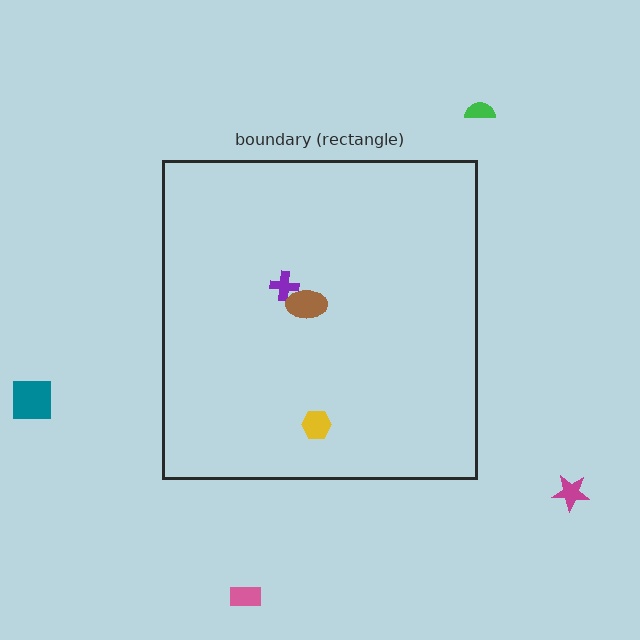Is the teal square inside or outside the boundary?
Outside.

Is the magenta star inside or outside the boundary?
Outside.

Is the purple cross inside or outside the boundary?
Inside.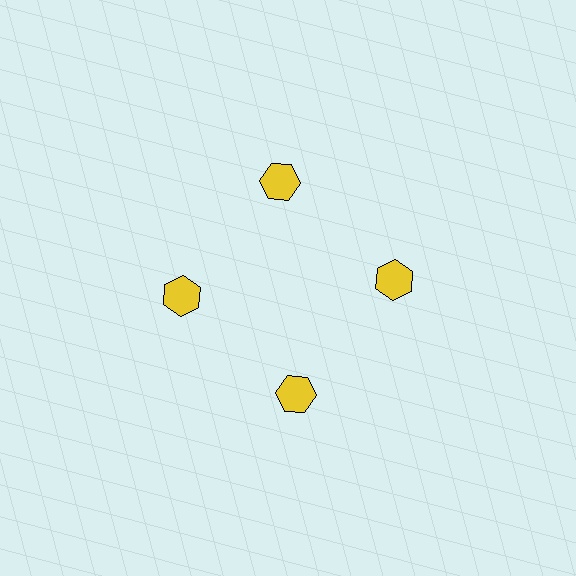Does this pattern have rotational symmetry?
Yes, this pattern has 4-fold rotational symmetry. It looks the same after rotating 90 degrees around the center.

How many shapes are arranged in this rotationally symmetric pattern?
There are 4 shapes, arranged in 4 groups of 1.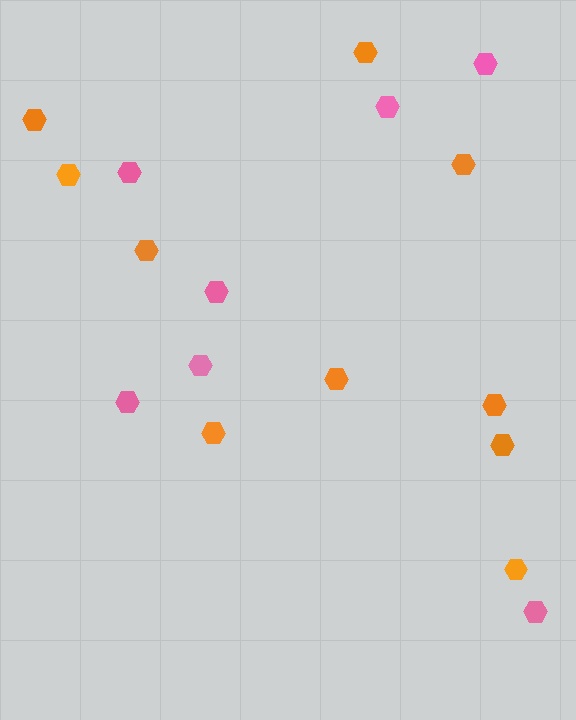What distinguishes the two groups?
There are 2 groups: one group of orange hexagons (10) and one group of pink hexagons (7).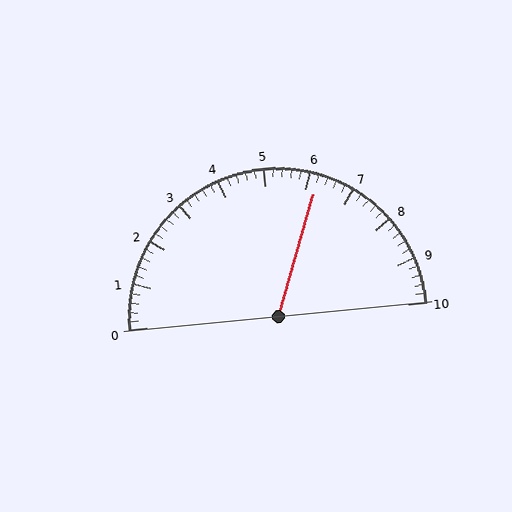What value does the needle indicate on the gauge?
The needle indicates approximately 6.2.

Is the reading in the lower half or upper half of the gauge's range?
The reading is in the upper half of the range (0 to 10).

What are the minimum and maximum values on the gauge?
The gauge ranges from 0 to 10.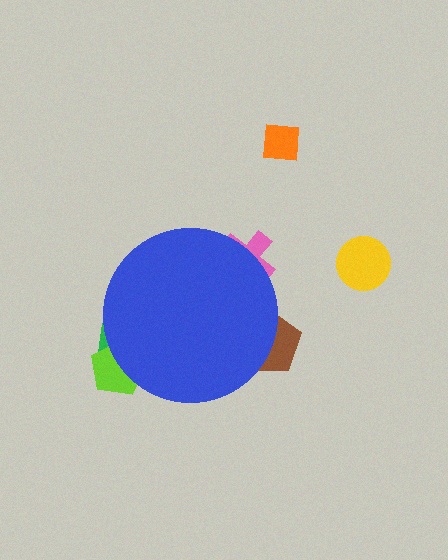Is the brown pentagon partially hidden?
Yes, the brown pentagon is partially hidden behind the blue circle.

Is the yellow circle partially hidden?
No, the yellow circle is fully visible.